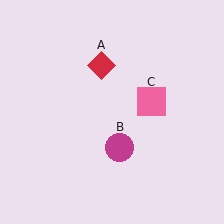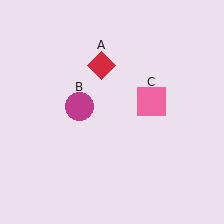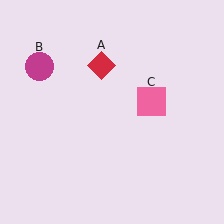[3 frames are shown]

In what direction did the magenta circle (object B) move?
The magenta circle (object B) moved up and to the left.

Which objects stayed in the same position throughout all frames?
Red diamond (object A) and pink square (object C) remained stationary.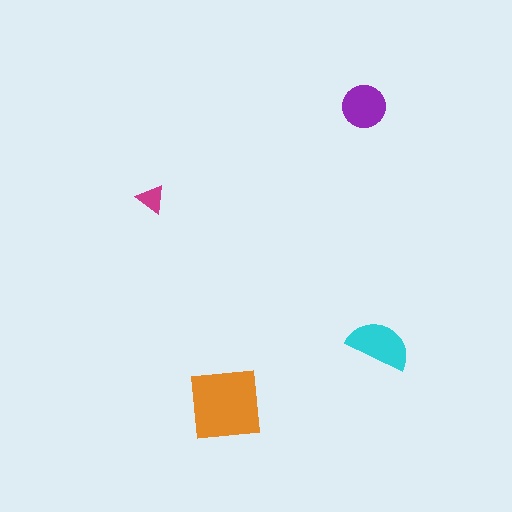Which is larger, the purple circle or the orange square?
The orange square.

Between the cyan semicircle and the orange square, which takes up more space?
The orange square.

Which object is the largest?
The orange square.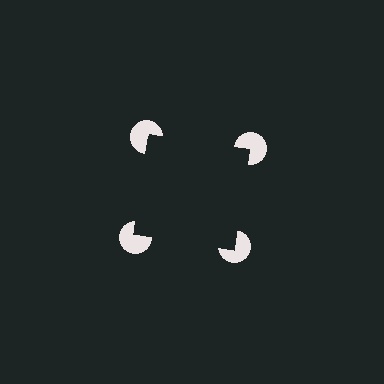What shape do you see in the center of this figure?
An illusory square — its edges are inferred from the aligned wedge cuts in the pac-man discs, not physically drawn.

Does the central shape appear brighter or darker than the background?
It typically appears slightly darker than the background, even though no actual brightness change is drawn.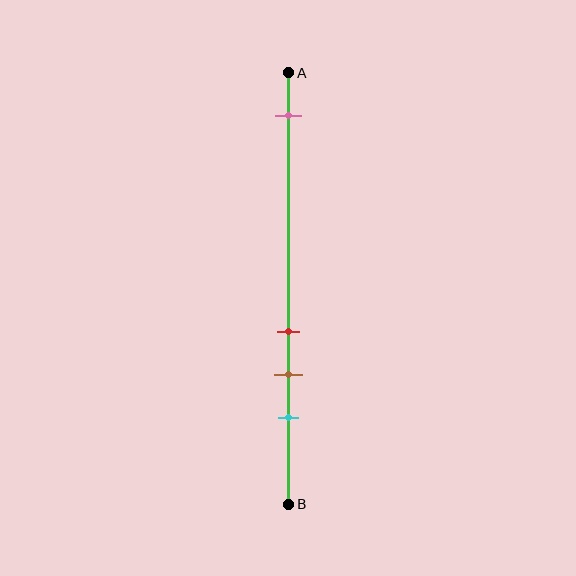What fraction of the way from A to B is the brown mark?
The brown mark is approximately 70% (0.7) of the way from A to B.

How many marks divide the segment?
There are 4 marks dividing the segment.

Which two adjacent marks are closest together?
The red and brown marks are the closest adjacent pair.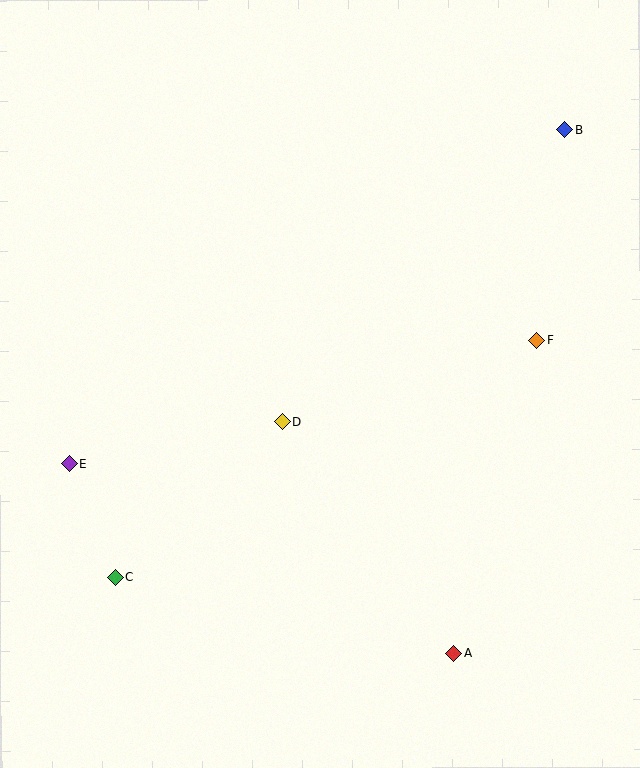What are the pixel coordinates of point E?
Point E is at (69, 464).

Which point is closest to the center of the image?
Point D at (282, 422) is closest to the center.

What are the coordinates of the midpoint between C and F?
The midpoint between C and F is at (326, 459).